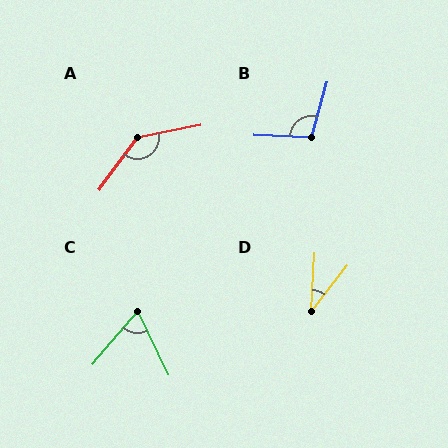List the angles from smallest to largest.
D (34°), C (66°), B (103°), A (138°).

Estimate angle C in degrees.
Approximately 66 degrees.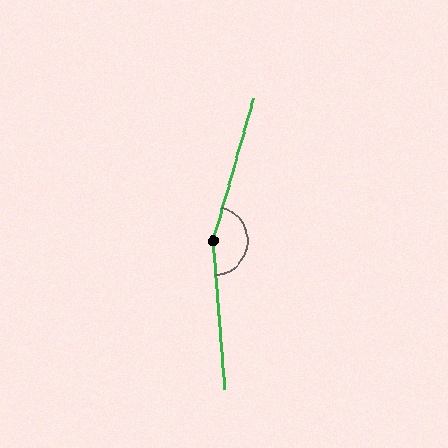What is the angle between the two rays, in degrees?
Approximately 160 degrees.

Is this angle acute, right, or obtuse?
It is obtuse.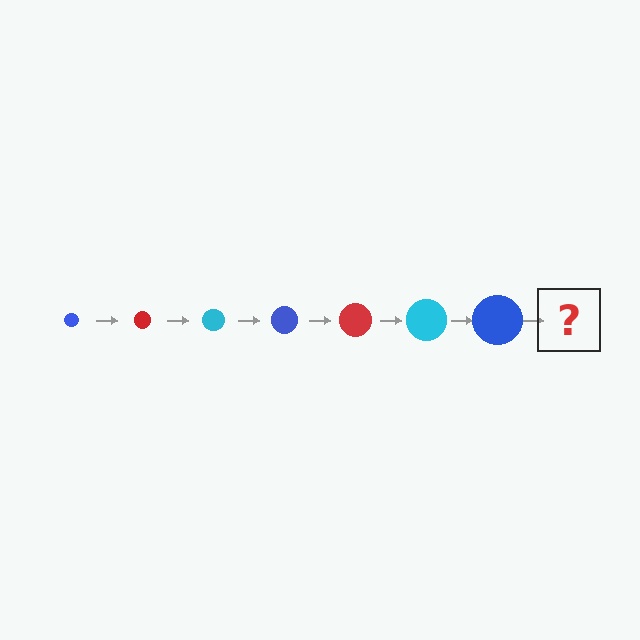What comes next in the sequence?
The next element should be a red circle, larger than the previous one.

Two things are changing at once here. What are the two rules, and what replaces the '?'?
The two rules are that the circle grows larger each step and the color cycles through blue, red, and cyan. The '?' should be a red circle, larger than the previous one.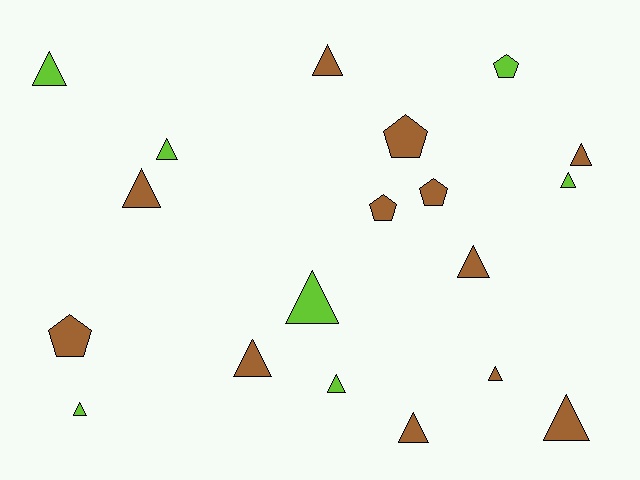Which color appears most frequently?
Brown, with 12 objects.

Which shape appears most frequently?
Triangle, with 14 objects.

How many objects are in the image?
There are 19 objects.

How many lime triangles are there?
There are 6 lime triangles.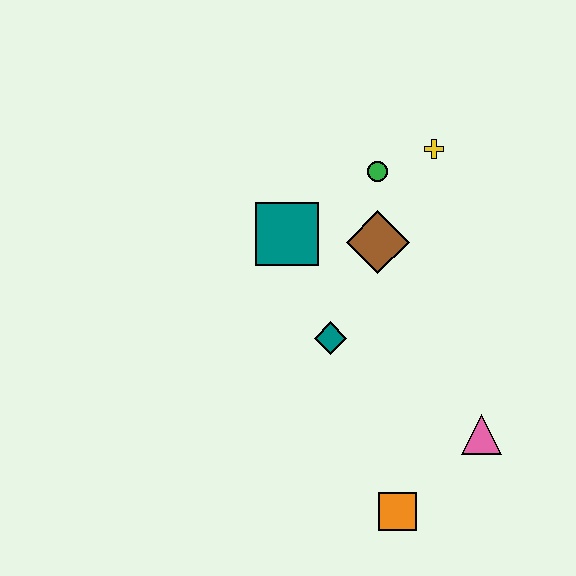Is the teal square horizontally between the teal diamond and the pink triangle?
No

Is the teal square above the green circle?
No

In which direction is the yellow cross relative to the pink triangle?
The yellow cross is above the pink triangle.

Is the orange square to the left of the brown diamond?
No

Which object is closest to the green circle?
The yellow cross is closest to the green circle.